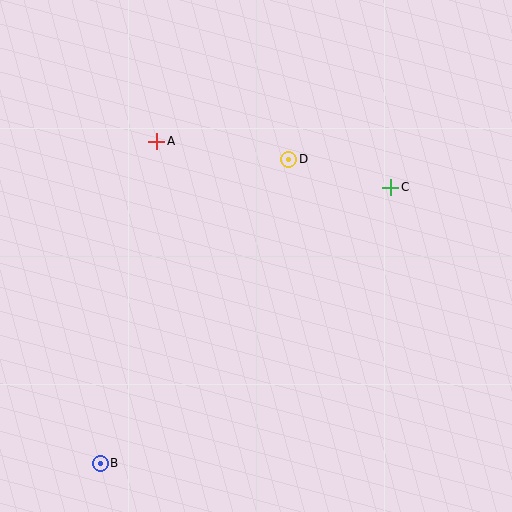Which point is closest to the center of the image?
Point D at (289, 159) is closest to the center.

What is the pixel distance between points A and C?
The distance between A and C is 238 pixels.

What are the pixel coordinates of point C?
Point C is at (391, 187).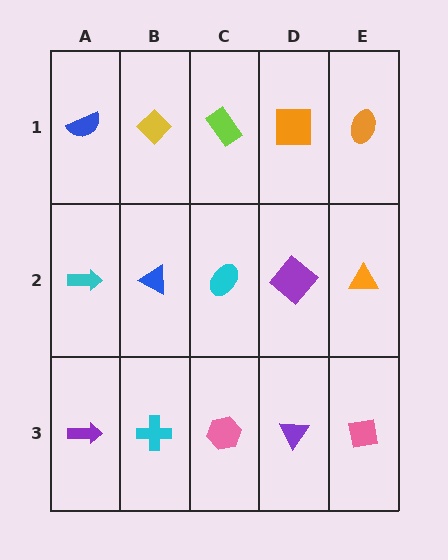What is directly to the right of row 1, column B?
A lime rectangle.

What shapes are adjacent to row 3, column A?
A cyan arrow (row 2, column A), a cyan cross (row 3, column B).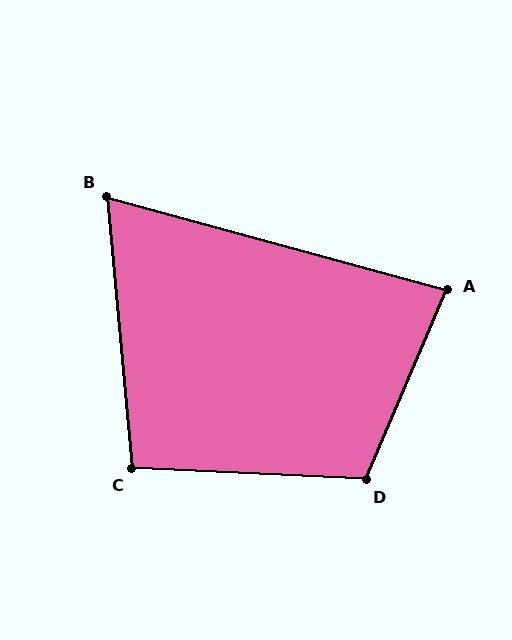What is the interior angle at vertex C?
Approximately 98 degrees (obtuse).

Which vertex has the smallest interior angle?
B, at approximately 69 degrees.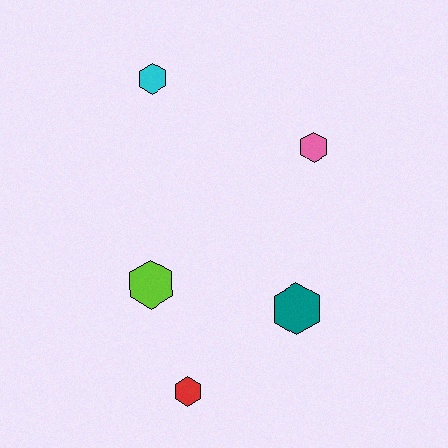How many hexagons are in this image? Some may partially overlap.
There are 5 hexagons.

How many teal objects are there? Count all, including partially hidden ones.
There is 1 teal object.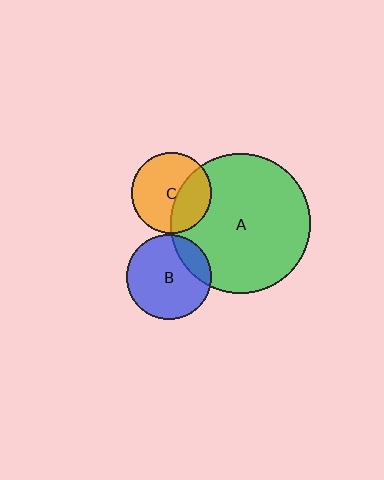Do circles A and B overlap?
Yes.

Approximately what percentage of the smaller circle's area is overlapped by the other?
Approximately 20%.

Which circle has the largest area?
Circle A (green).